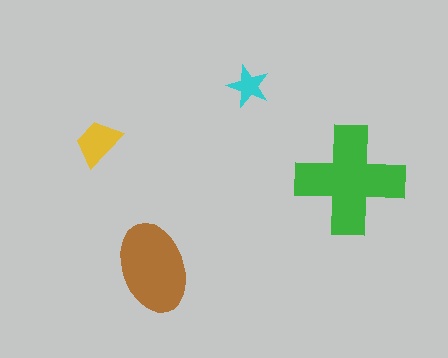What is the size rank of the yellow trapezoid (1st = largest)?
3rd.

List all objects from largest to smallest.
The green cross, the brown ellipse, the yellow trapezoid, the cyan star.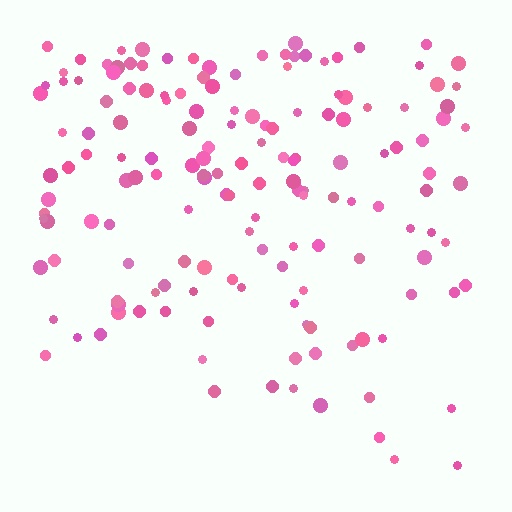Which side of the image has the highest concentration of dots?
The top.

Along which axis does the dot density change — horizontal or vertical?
Vertical.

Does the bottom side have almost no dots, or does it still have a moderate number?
Still a moderate number, just noticeably fewer than the top.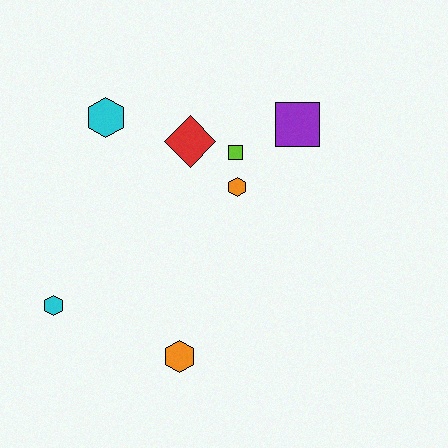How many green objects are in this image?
There are no green objects.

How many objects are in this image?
There are 7 objects.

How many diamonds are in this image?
There is 1 diamond.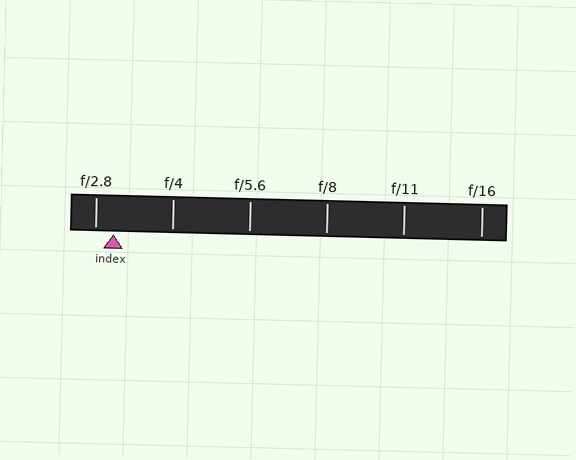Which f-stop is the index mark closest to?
The index mark is closest to f/2.8.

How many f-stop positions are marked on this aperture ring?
There are 6 f-stop positions marked.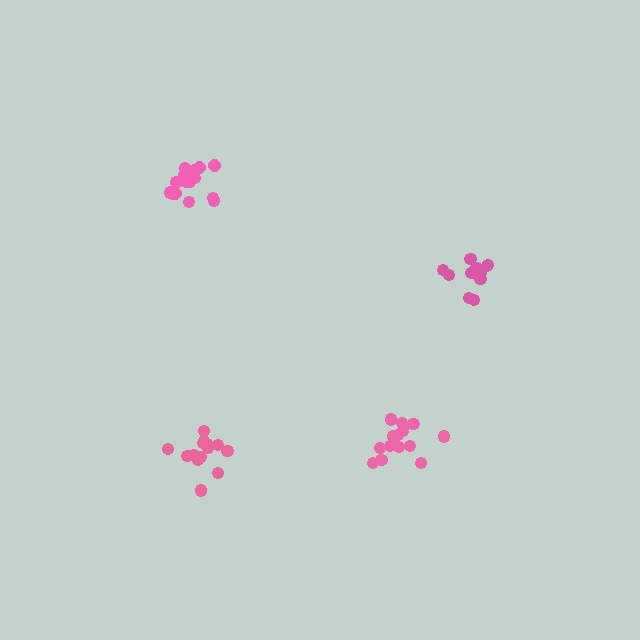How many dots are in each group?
Group 1: 14 dots, Group 2: 17 dots, Group 3: 11 dots, Group 4: 14 dots (56 total).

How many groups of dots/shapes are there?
There are 4 groups.